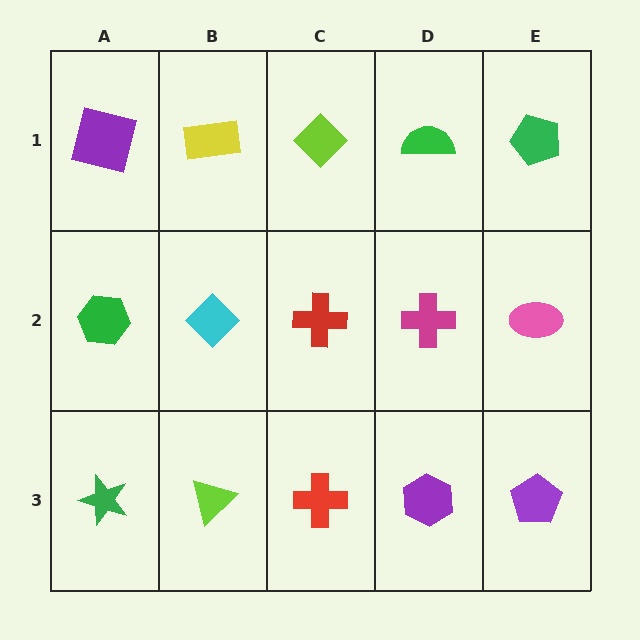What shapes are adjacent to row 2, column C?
A lime diamond (row 1, column C), a red cross (row 3, column C), a cyan diamond (row 2, column B), a magenta cross (row 2, column D).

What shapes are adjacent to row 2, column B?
A yellow rectangle (row 1, column B), a lime triangle (row 3, column B), a green hexagon (row 2, column A), a red cross (row 2, column C).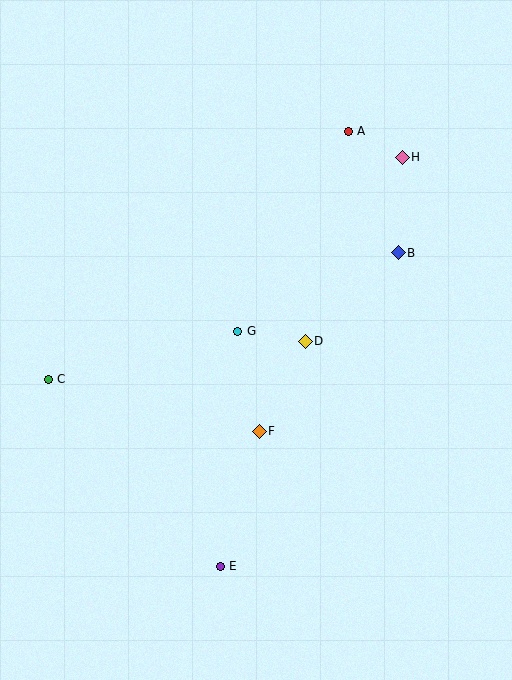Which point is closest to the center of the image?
Point G at (238, 331) is closest to the center.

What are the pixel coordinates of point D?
Point D is at (305, 341).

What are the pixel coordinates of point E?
Point E is at (221, 566).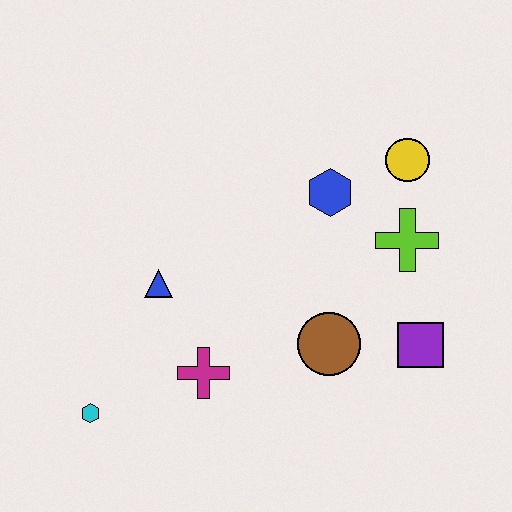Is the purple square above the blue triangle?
No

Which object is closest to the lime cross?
The yellow circle is closest to the lime cross.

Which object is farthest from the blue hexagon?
The cyan hexagon is farthest from the blue hexagon.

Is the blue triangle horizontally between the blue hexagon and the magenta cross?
No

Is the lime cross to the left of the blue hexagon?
No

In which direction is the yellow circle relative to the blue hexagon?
The yellow circle is to the right of the blue hexagon.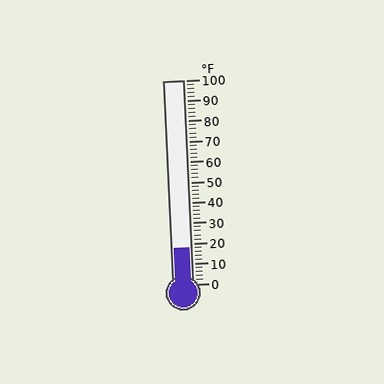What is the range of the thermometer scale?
The thermometer scale ranges from 0°F to 100°F.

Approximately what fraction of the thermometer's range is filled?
The thermometer is filled to approximately 20% of its range.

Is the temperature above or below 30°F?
The temperature is below 30°F.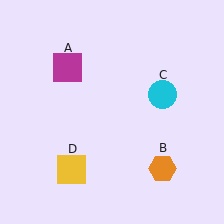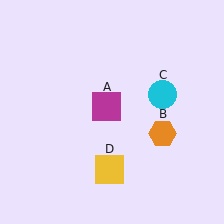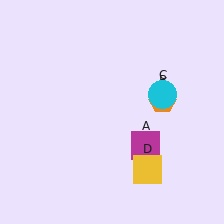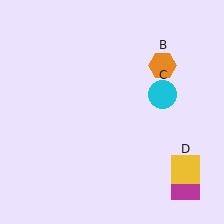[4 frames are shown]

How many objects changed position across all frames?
3 objects changed position: magenta square (object A), orange hexagon (object B), yellow square (object D).